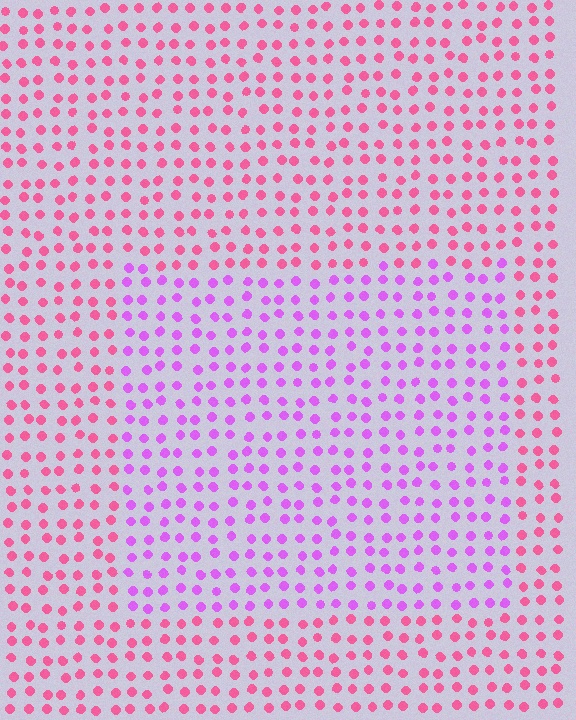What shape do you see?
I see a rectangle.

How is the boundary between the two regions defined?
The boundary is defined purely by a slight shift in hue (about 44 degrees). Spacing, size, and orientation are identical on both sides.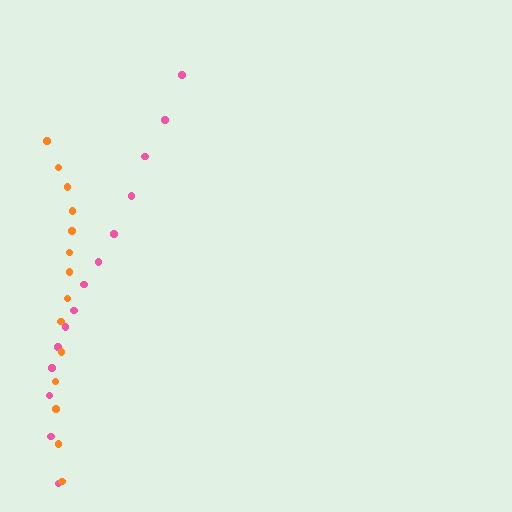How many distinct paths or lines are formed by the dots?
There are 2 distinct paths.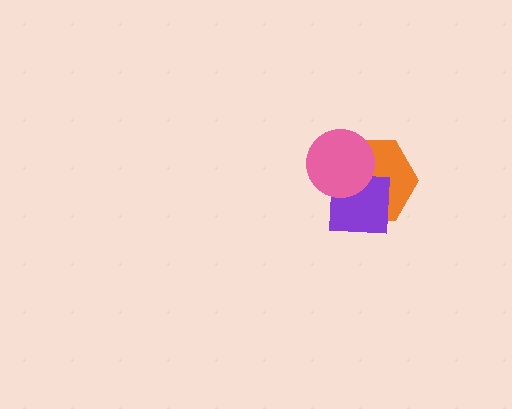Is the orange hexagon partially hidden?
Yes, it is partially covered by another shape.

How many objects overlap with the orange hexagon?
2 objects overlap with the orange hexagon.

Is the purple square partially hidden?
Yes, it is partially covered by another shape.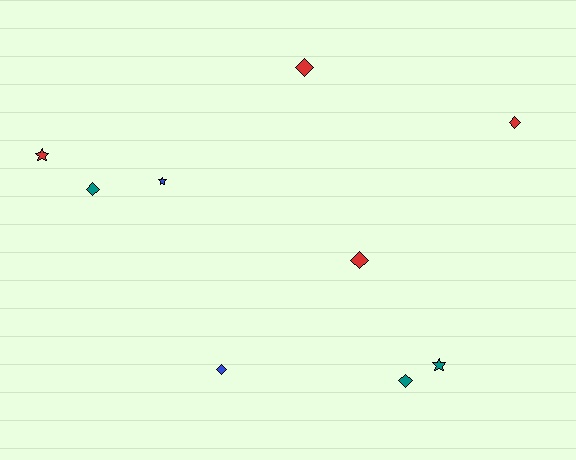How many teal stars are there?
There is 1 teal star.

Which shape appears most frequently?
Diamond, with 6 objects.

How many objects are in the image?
There are 9 objects.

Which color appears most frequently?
Red, with 4 objects.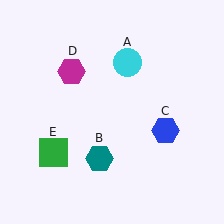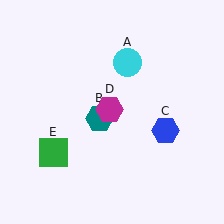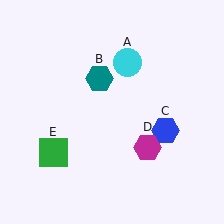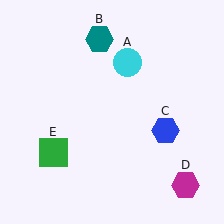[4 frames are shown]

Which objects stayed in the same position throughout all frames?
Cyan circle (object A) and blue hexagon (object C) and green square (object E) remained stationary.